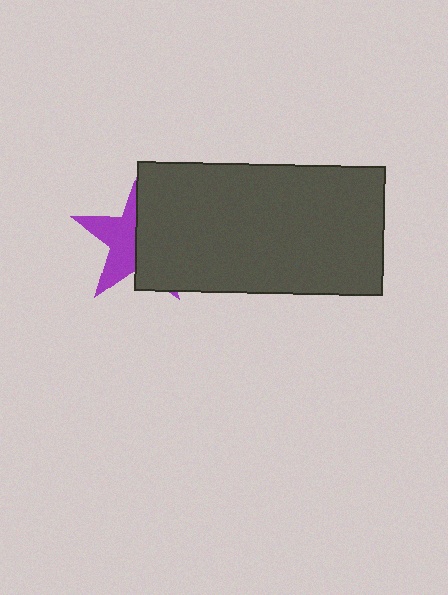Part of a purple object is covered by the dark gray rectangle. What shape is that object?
It is a star.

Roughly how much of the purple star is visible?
A small part of it is visible (roughly 45%).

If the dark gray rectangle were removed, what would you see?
You would see the complete purple star.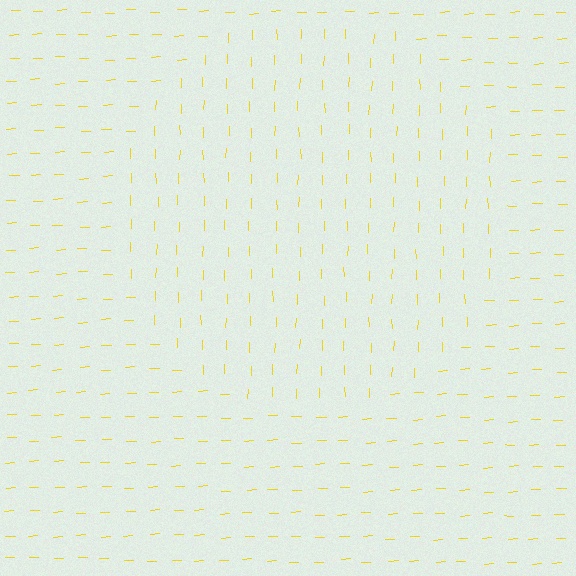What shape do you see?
I see a circle.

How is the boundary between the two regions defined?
The boundary is defined purely by a change in line orientation (approximately 87 degrees difference). All lines are the same color and thickness.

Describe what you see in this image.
The image is filled with small yellow line segments. A circle region in the image has lines oriented differently from the surrounding lines, creating a visible texture boundary.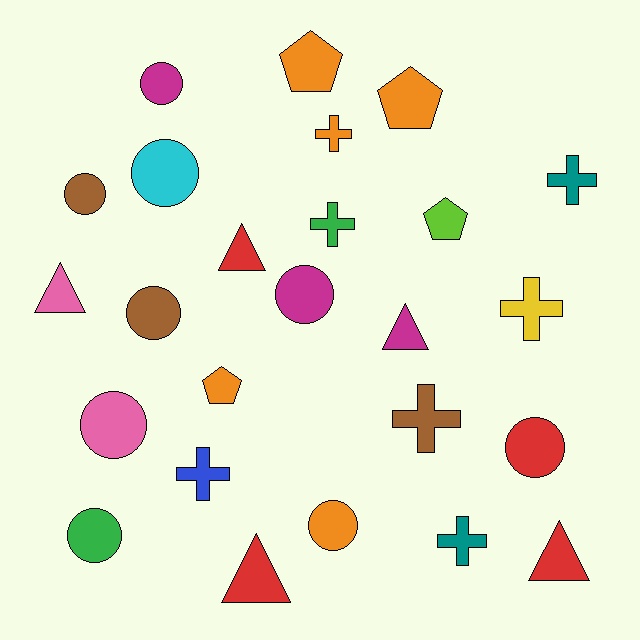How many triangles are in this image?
There are 5 triangles.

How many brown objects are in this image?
There are 3 brown objects.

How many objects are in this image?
There are 25 objects.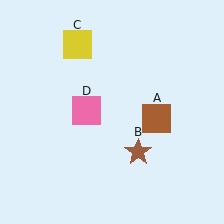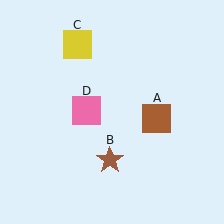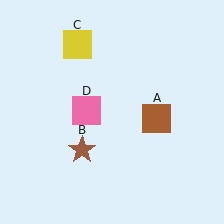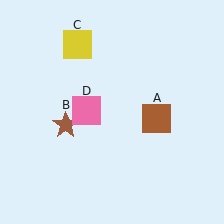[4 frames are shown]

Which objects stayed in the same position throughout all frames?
Brown square (object A) and yellow square (object C) and pink square (object D) remained stationary.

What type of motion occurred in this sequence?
The brown star (object B) rotated clockwise around the center of the scene.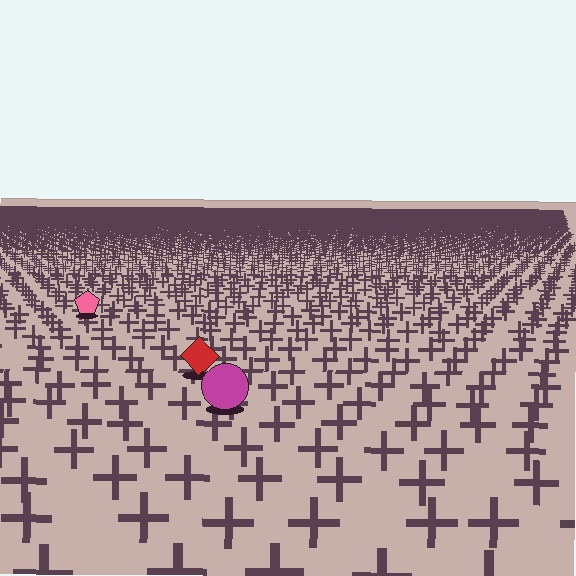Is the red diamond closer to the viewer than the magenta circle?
No. The magenta circle is closer — you can tell from the texture gradient: the ground texture is coarser near it.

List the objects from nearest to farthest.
From nearest to farthest: the magenta circle, the red diamond, the pink pentagon.